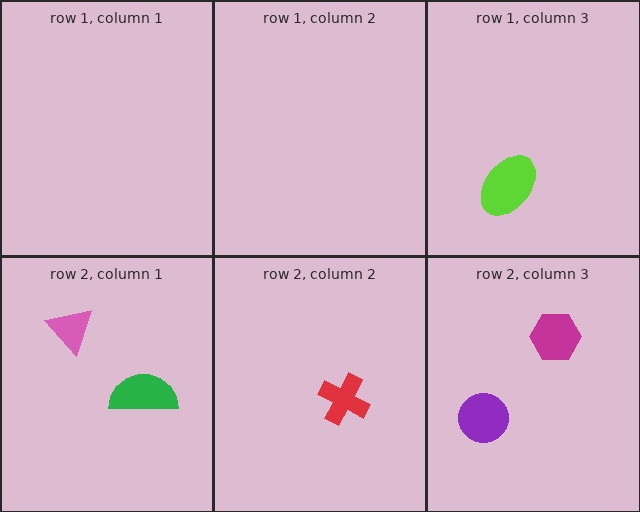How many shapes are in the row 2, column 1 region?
2.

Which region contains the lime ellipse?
The row 1, column 3 region.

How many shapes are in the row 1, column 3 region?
1.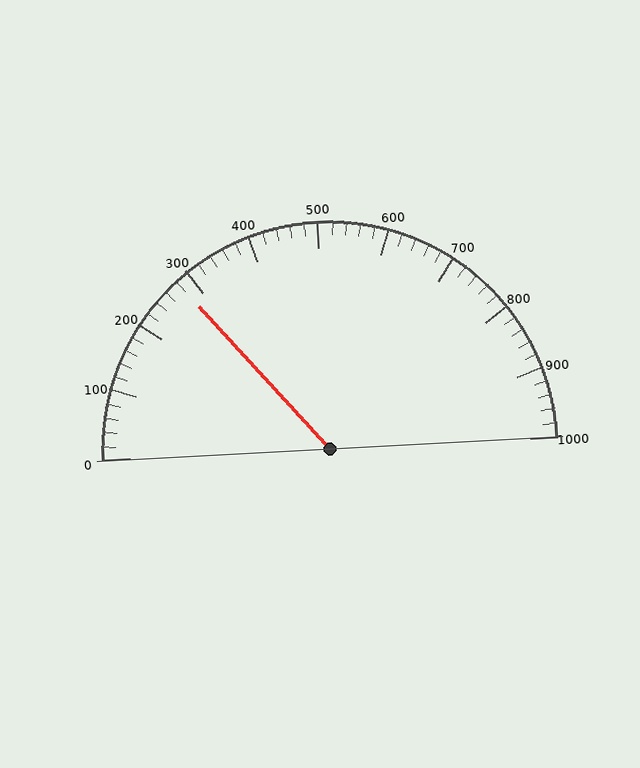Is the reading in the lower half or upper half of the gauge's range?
The reading is in the lower half of the range (0 to 1000).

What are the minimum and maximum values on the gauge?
The gauge ranges from 0 to 1000.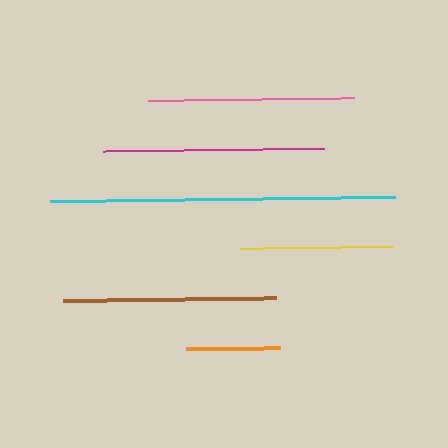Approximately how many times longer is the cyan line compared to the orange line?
The cyan line is approximately 3.7 times the length of the orange line.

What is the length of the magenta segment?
The magenta segment is approximately 221 pixels long.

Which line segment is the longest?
The cyan line is the longest at approximately 345 pixels.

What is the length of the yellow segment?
The yellow segment is approximately 152 pixels long.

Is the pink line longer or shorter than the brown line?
The brown line is longer than the pink line.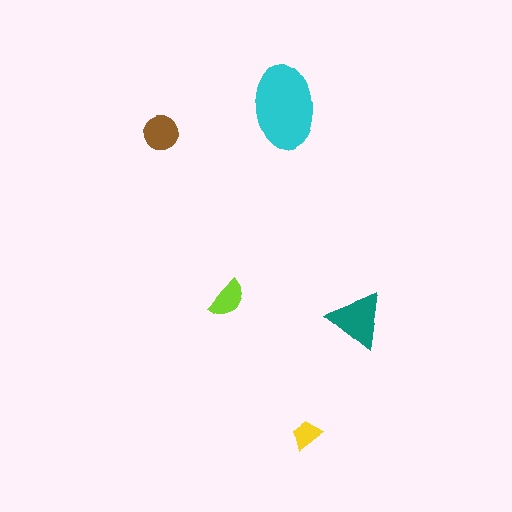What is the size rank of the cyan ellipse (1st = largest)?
1st.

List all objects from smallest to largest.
The yellow trapezoid, the lime semicircle, the brown circle, the teal triangle, the cyan ellipse.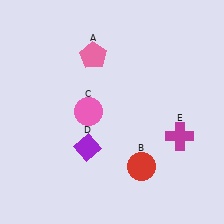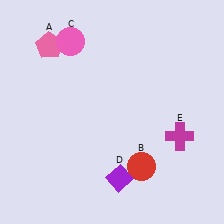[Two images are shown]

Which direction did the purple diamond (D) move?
The purple diamond (D) moved right.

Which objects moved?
The objects that moved are: the pink pentagon (A), the pink circle (C), the purple diamond (D).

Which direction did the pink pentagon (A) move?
The pink pentagon (A) moved left.